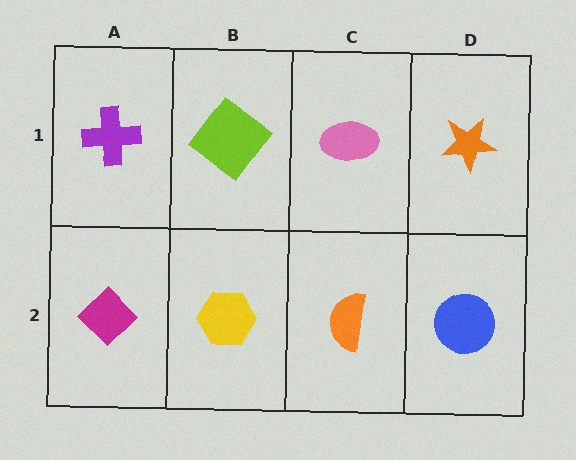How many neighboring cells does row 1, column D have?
2.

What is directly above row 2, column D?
An orange star.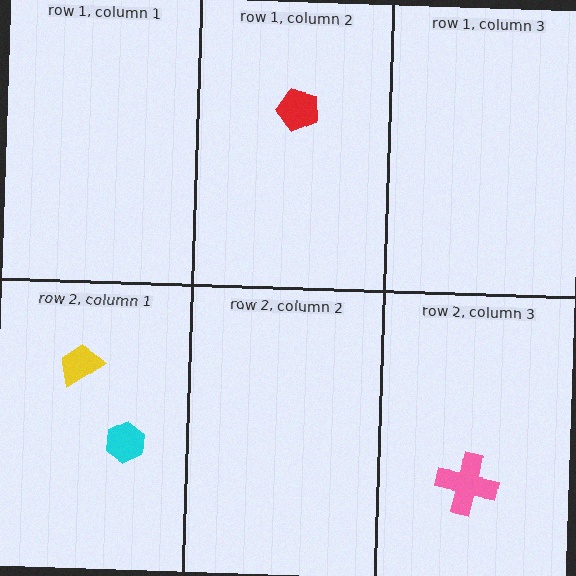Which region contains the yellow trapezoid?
The row 2, column 1 region.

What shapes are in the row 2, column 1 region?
The cyan hexagon, the yellow trapezoid.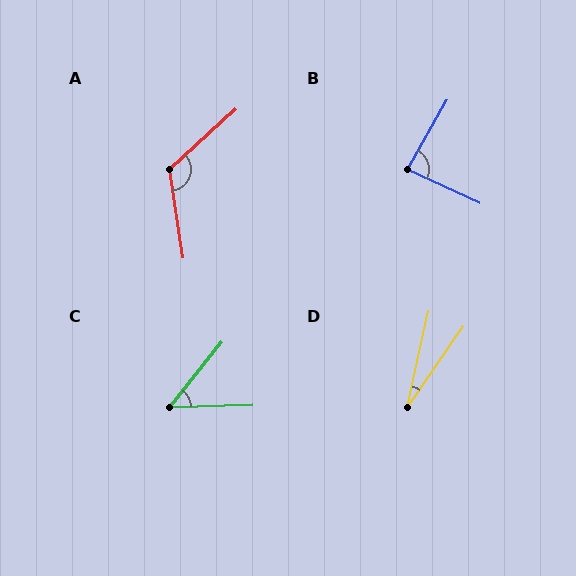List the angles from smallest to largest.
D (22°), C (49°), B (85°), A (124°).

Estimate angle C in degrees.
Approximately 49 degrees.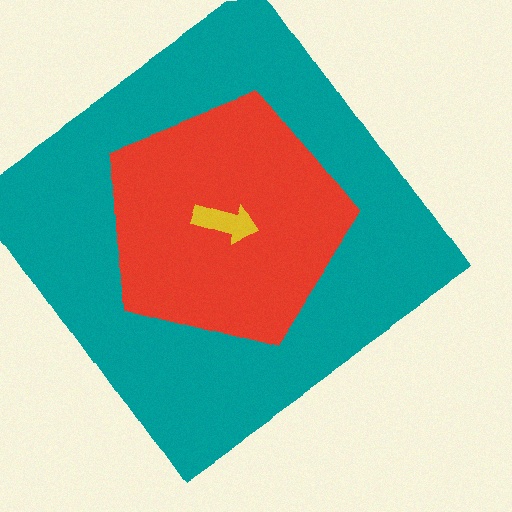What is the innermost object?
The yellow arrow.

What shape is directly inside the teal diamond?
The red pentagon.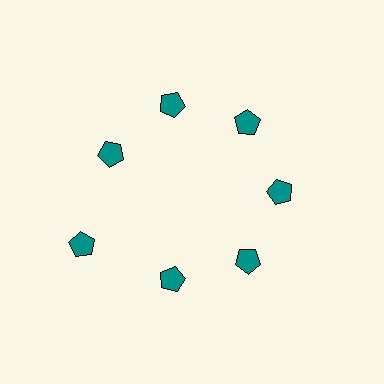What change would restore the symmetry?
The symmetry would be restored by moving it inward, back onto the ring so that all 7 pentagons sit at equal angles and equal distance from the center.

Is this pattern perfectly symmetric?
No. The 7 teal pentagons are arranged in a ring, but one element near the 8 o'clock position is pushed outward from the center, breaking the 7-fold rotational symmetry.